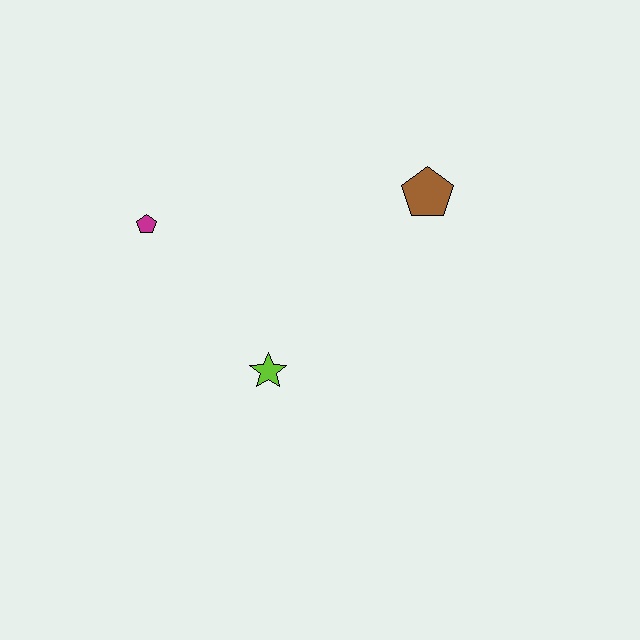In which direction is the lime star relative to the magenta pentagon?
The lime star is below the magenta pentagon.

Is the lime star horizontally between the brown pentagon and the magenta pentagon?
Yes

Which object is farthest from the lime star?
The brown pentagon is farthest from the lime star.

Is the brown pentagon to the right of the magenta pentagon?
Yes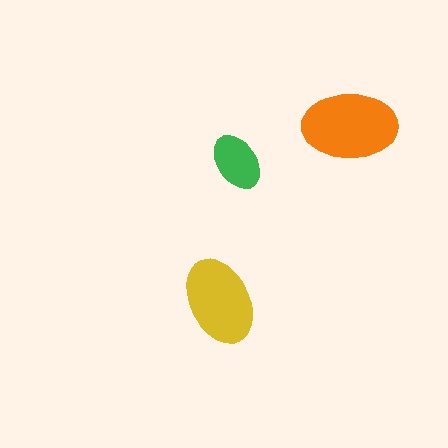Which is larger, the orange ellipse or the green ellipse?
The orange one.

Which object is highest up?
The orange ellipse is topmost.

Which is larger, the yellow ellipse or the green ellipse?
The yellow one.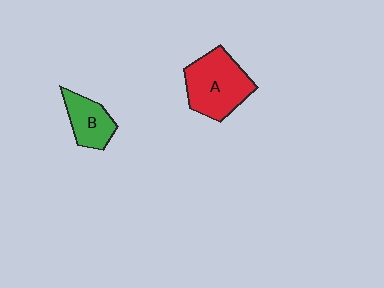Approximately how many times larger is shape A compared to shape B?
Approximately 1.7 times.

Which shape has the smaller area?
Shape B (green).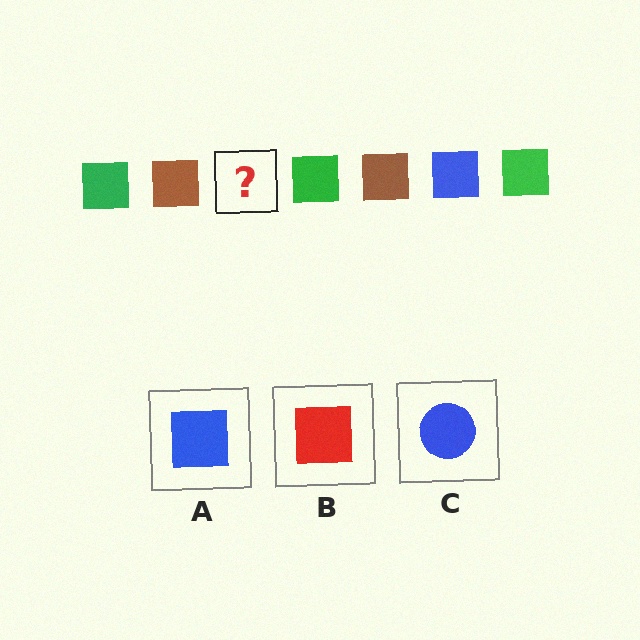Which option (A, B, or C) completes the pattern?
A.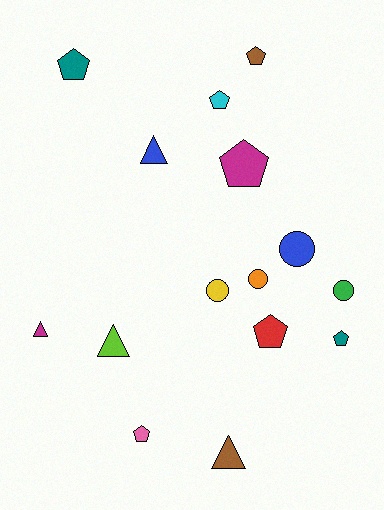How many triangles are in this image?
There are 4 triangles.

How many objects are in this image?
There are 15 objects.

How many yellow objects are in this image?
There is 1 yellow object.